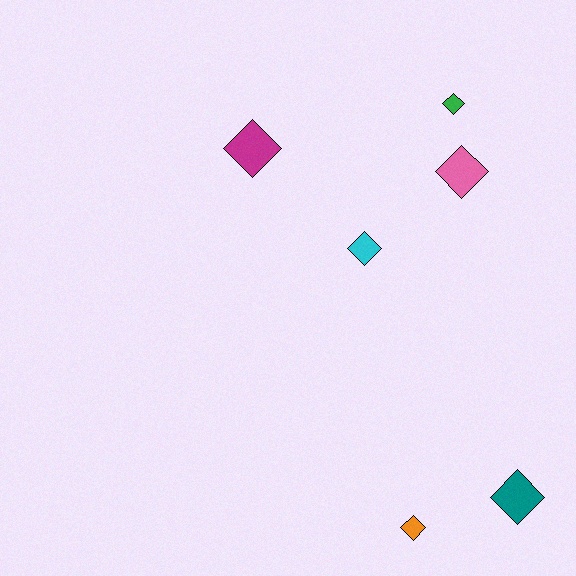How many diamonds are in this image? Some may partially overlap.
There are 6 diamonds.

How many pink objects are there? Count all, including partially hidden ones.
There is 1 pink object.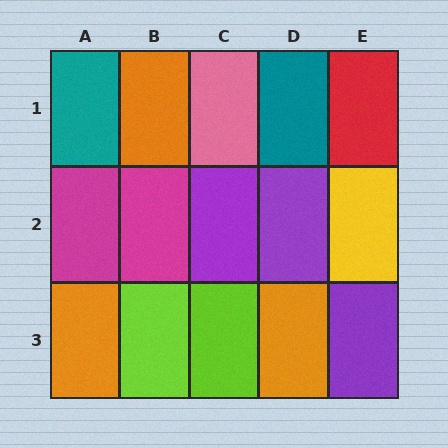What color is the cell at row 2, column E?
Yellow.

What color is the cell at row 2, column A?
Magenta.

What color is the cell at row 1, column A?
Teal.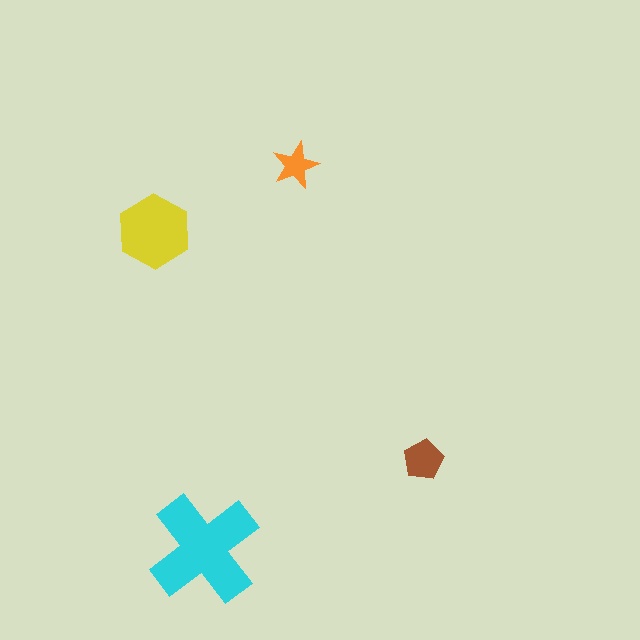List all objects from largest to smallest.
The cyan cross, the yellow hexagon, the brown pentagon, the orange star.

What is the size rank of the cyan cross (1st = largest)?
1st.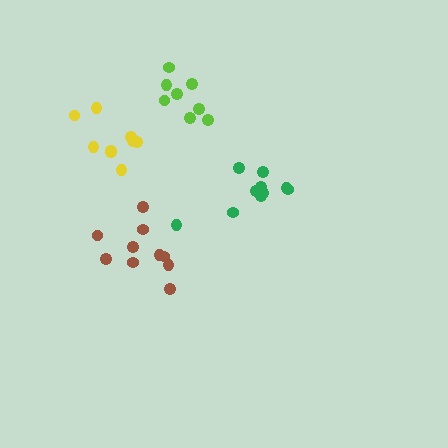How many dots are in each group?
Group 1: 9 dots, Group 2: 10 dots, Group 3: 10 dots, Group 4: 8 dots (37 total).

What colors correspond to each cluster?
The clusters are colored: yellow, green, brown, lime.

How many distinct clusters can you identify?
There are 4 distinct clusters.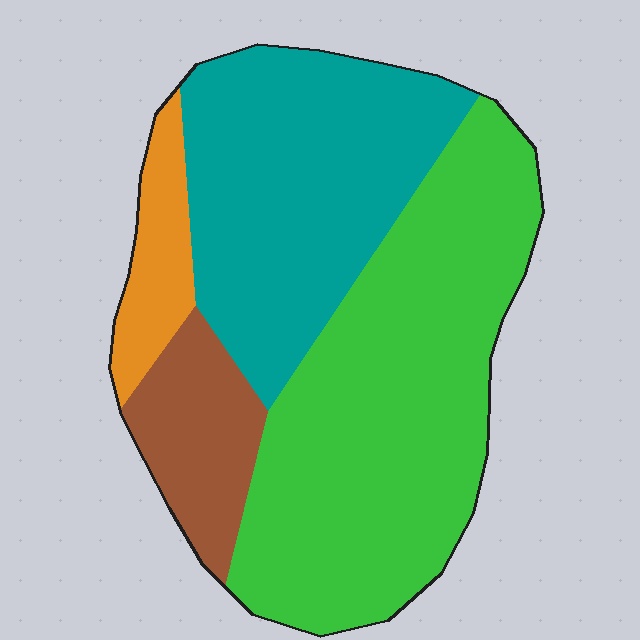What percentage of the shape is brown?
Brown takes up about one eighth (1/8) of the shape.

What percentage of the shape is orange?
Orange takes up about one tenth (1/10) of the shape.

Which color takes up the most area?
Green, at roughly 45%.